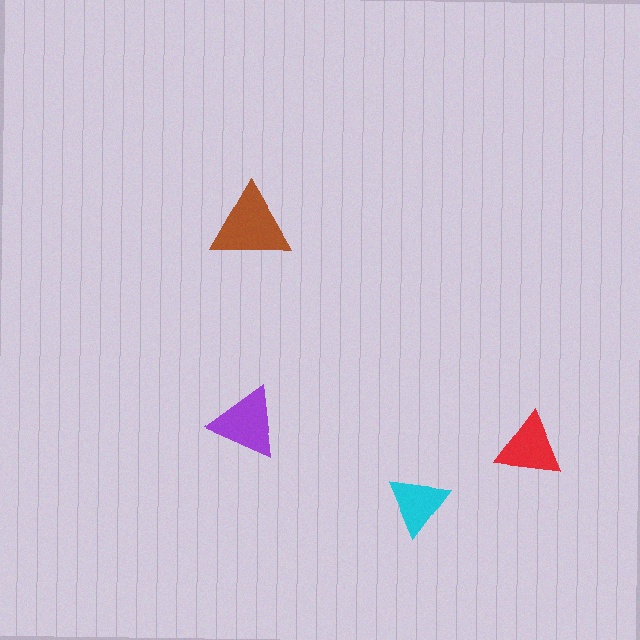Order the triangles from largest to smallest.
the brown one, the purple one, the red one, the cyan one.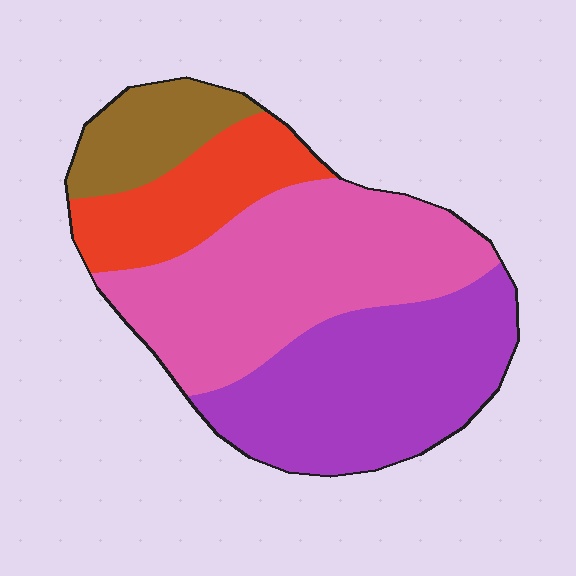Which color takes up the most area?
Pink, at roughly 40%.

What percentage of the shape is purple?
Purple covers 34% of the shape.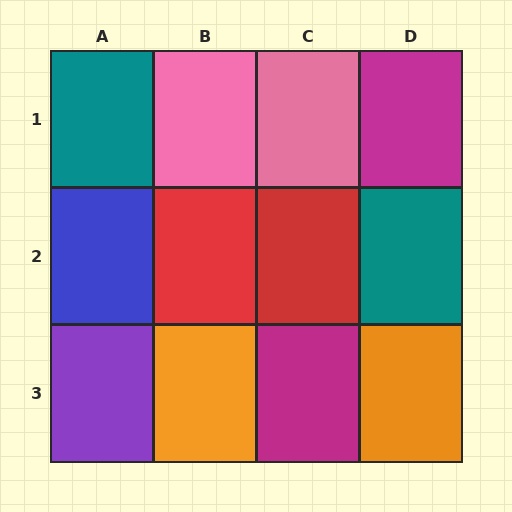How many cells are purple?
1 cell is purple.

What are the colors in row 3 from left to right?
Purple, orange, magenta, orange.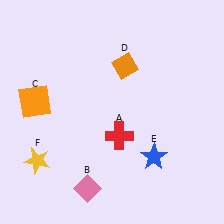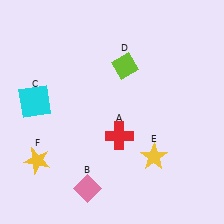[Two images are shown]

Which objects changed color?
C changed from orange to cyan. D changed from orange to lime. E changed from blue to yellow.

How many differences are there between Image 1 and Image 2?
There are 3 differences between the two images.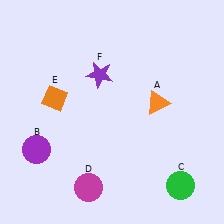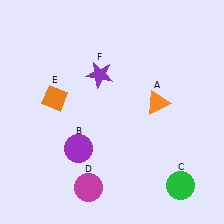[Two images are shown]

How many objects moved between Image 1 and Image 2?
1 object moved between the two images.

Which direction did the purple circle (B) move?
The purple circle (B) moved right.